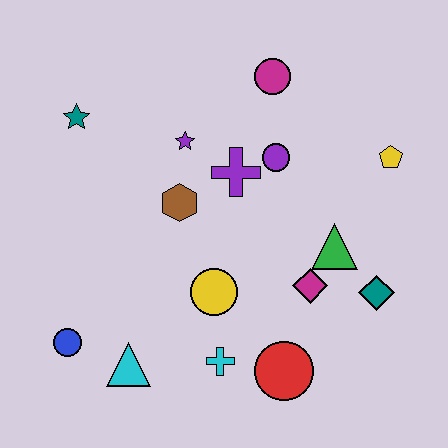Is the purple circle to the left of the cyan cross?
No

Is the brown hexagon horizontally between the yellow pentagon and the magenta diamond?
No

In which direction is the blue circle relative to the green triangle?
The blue circle is to the left of the green triangle.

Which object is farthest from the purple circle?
The blue circle is farthest from the purple circle.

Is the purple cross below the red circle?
No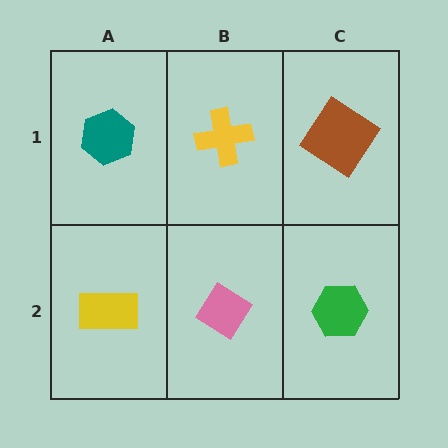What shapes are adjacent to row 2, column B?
A yellow cross (row 1, column B), a yellow rectangle (row 2, column A), a green hexagon (row 2, column C).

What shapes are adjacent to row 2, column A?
A teal hexagon (row 1, column A), a pink diamond (row 2, column B).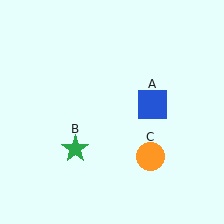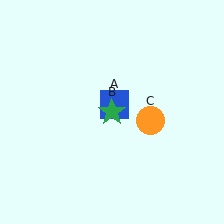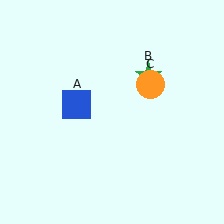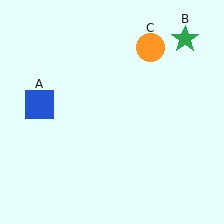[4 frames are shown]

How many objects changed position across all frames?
3 objects changed position: blue square (object A), green star (object B), orange circle (object C).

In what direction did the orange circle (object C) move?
The orange circle (object C) moved up.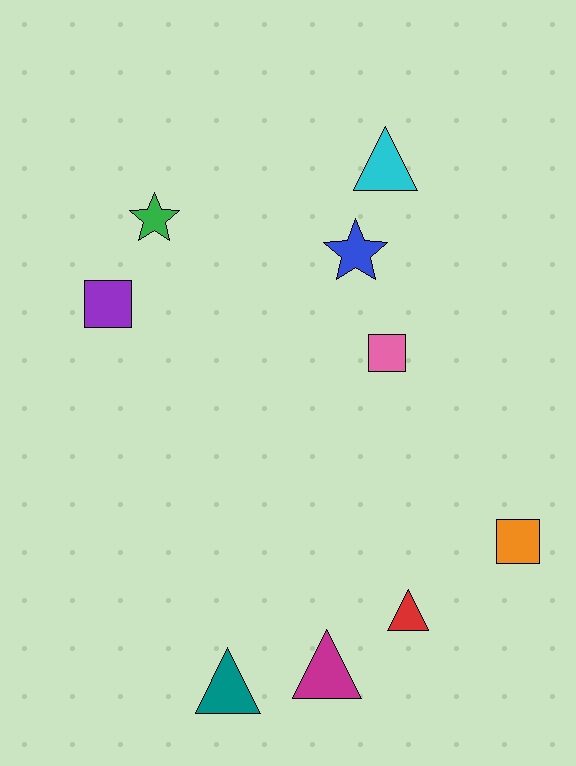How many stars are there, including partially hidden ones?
There are 2 stars.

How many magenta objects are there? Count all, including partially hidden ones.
There is 1 magenta object.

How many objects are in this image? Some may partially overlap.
There are 9 objects.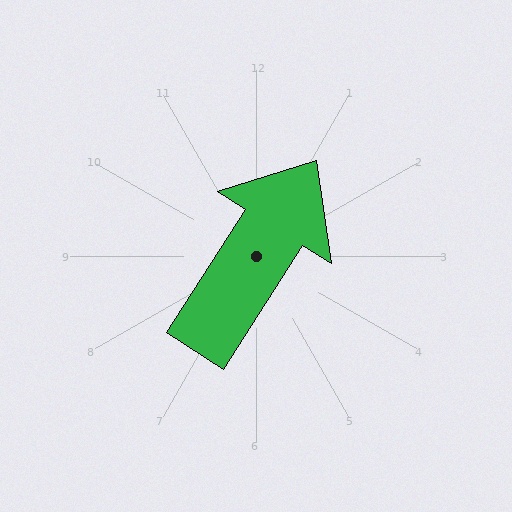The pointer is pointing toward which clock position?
Roughly 1 o'clock.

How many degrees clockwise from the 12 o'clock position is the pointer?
Approximately 33 degrees.